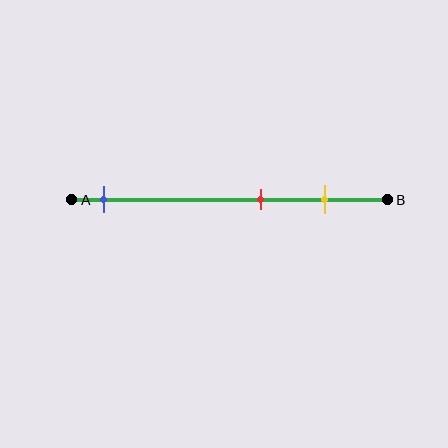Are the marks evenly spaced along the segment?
No, the marks are not evenly spaced.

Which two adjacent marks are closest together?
The red and yellow marks are the closest adjacent pair.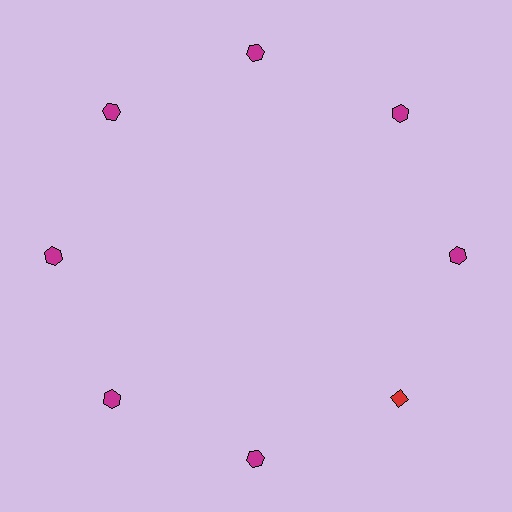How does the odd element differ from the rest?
It differs in both color (red instead of magenta) and shape (diamond instead of hexagon).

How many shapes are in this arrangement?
There are 8 shapes arranged in a ring pattern.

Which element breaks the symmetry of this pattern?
The red diamond at roughly the 4 o'clock position breaks the symmetry. All other shapes are magenta hexagons.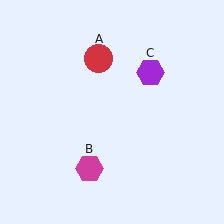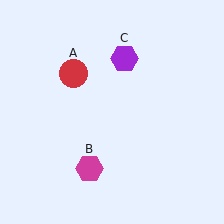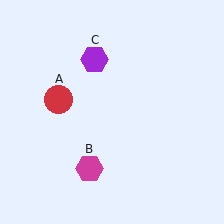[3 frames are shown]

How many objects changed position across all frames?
2 objects changed position: red circle (object A), purple hexagon (object C).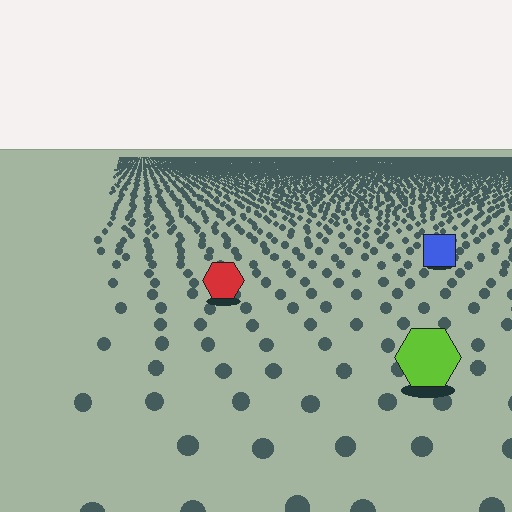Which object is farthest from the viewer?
The blue square is farthest from the viewer. It appears smaller and the ground texture around it is denser.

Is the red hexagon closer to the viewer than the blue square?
Yes. The red hexagon is closer — you can tell from the texture gradient: the ground texture is coarser near it.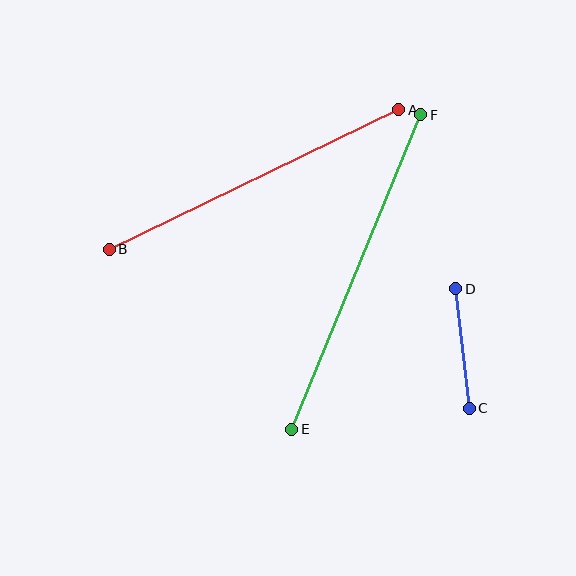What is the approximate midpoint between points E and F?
The midpoint is at approximately (356, 272) pixels.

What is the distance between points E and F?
The distance is approximately 340 pixels.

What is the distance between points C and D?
The distance is approximately 120 pixels.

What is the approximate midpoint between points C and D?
The midpoint is at approximately (462, 348) pixels.